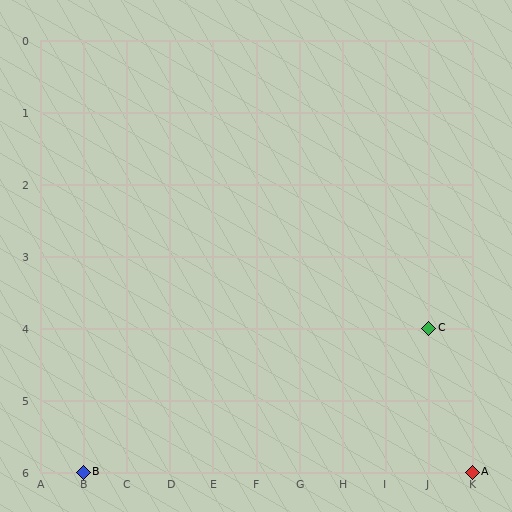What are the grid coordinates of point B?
Point B is at grid coordinates (B, 6).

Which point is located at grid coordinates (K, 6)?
Point A is at (K, 6).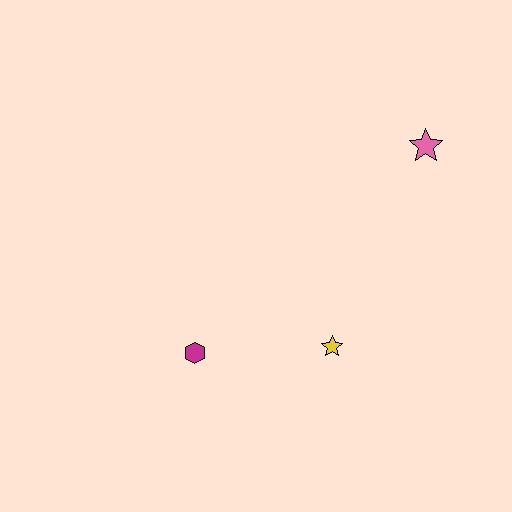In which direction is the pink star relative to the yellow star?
The pink star is above the yellow star.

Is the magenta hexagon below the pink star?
Yes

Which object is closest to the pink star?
The yellow star is closest to the pink star.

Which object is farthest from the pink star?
The magenta hexagon is farthest from the pink star.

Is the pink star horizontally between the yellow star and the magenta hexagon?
No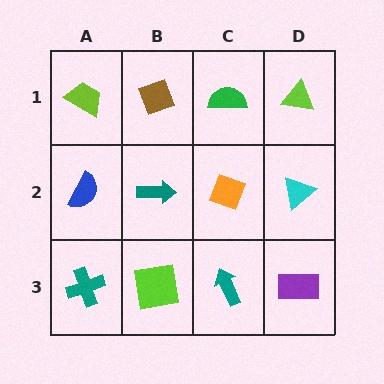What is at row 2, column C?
An orange diamond.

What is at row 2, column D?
A cyan triangle.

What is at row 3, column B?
A lime square.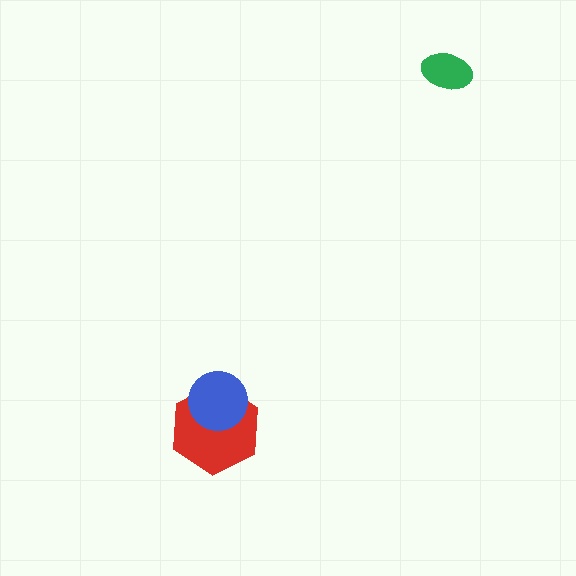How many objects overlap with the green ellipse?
0 objects overlap with the green ellipse.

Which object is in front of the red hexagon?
The blue circle is in front of the red hexagon.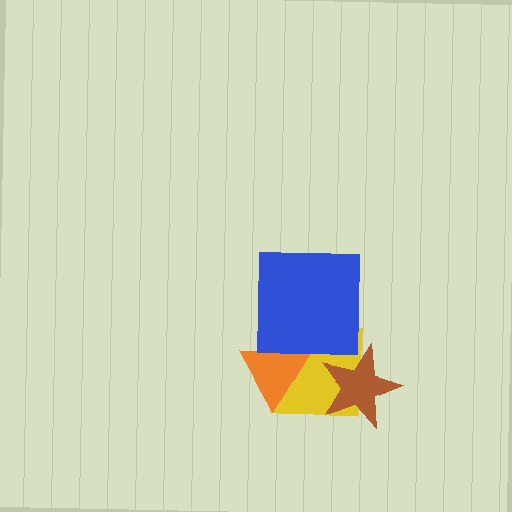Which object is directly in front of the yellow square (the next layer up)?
The orange triangle is directly in front of the yellow square.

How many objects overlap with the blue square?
2 objects overlap with the blue square.